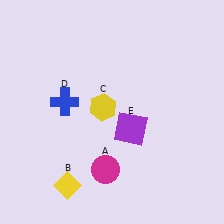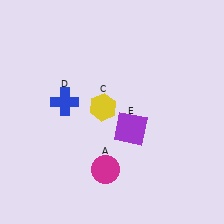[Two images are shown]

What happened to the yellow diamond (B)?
The yellow diamond (B) was removed in Image 2. It was in the bottom-left area of Image 1.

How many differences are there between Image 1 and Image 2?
There is 1 difference between the two images.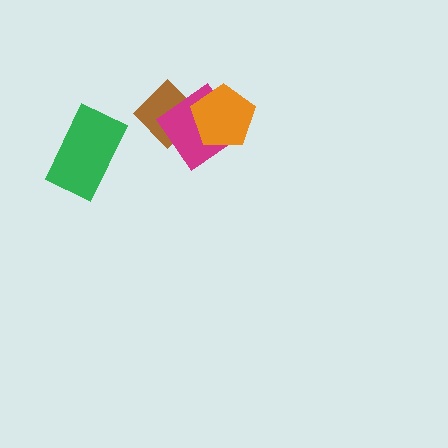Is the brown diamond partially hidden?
Yes, it is partially covered by another shape.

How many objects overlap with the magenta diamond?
2 objects overlap with the magenta diamond.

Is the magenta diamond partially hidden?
Yes, it is partially covered by another shape.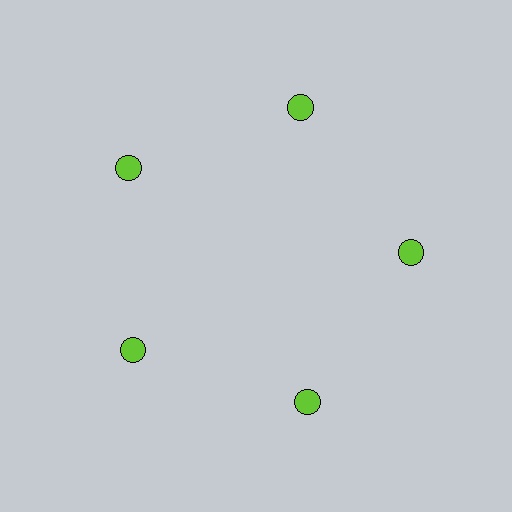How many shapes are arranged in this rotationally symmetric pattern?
There are 5 shapes, arranged in 5 groups of 1.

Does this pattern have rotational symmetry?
Yes, this pattern has 5-fold rotational symmetry. It looks the same after rotating 72 degrees around the center.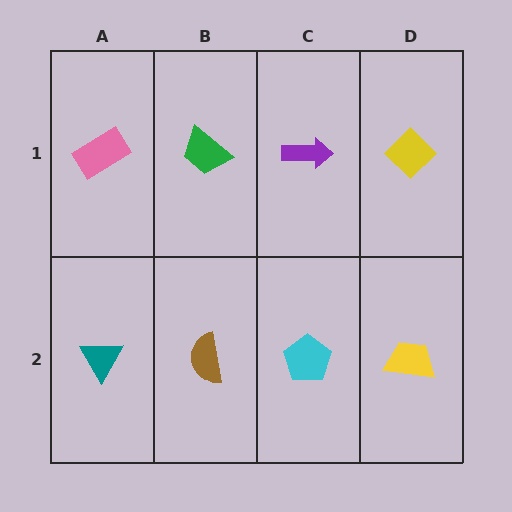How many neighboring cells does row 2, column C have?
3.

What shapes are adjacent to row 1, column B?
A brown semicircle (row 2, column B), a pink rectangle (row 1, column A), a purple arrow (row 1, column C).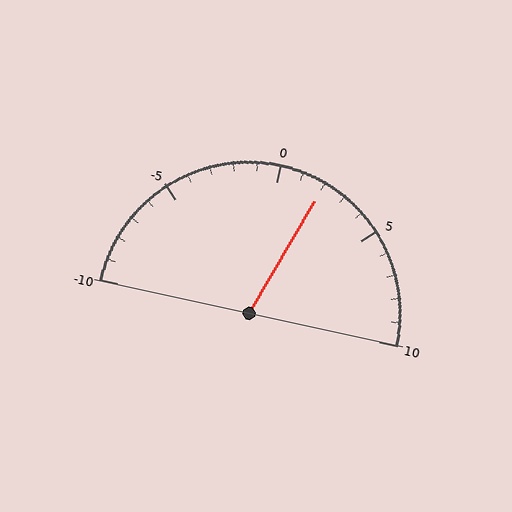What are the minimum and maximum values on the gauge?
The gauge ranges from -10 to 10.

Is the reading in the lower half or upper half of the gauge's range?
The reading is in the upper half of the range (-10 to 10).